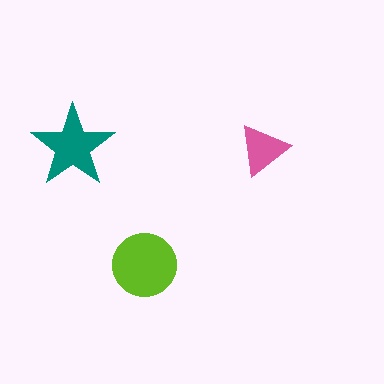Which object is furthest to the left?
The teal star is leftmost.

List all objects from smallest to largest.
The pink triangle, the teal star, the lime circle.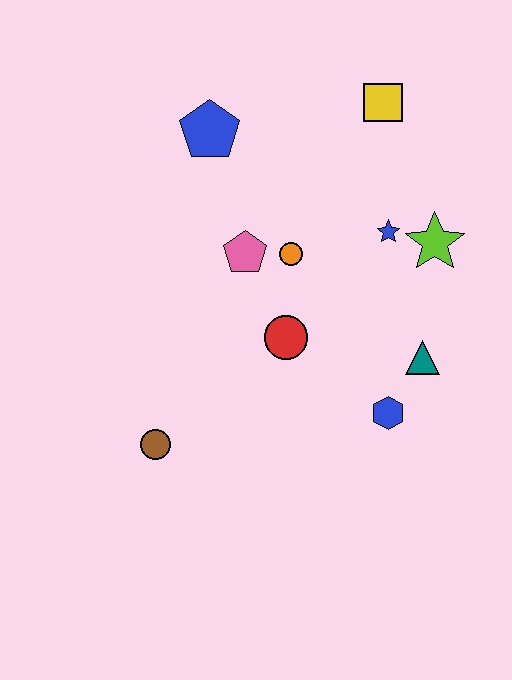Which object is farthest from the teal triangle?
The blue pentagon is farthest from the teal triangle.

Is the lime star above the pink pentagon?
Yes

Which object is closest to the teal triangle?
The blue hexagon is closest to the teal triangle.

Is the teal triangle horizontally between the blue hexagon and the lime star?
Yes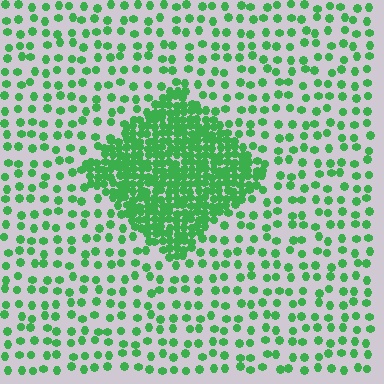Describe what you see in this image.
The image contains small green elements arranged at two different densities. A diamond-shaped region is visible where the elements are more densely packed than the surrounding area.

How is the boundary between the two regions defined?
The boundary is defined by a change in element density (approximately 3.2x ratio). All elements are the same color, size, and shape.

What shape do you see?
I see a diamond.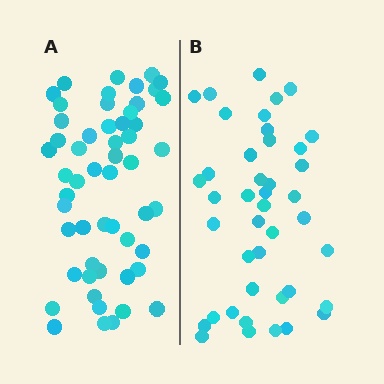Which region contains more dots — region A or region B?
Region A (the left region) has more dots.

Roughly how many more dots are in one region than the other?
Region A has roughly 12 or so more dots than region B.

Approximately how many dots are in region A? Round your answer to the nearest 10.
About 50 dots. (The exact count is 54, which rounds to 50.)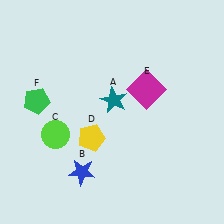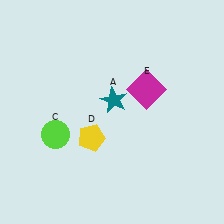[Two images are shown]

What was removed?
The green pentagon (F), the blue star (B) were removed in Image 2.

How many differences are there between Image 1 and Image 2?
There are 2 differences between the two images.